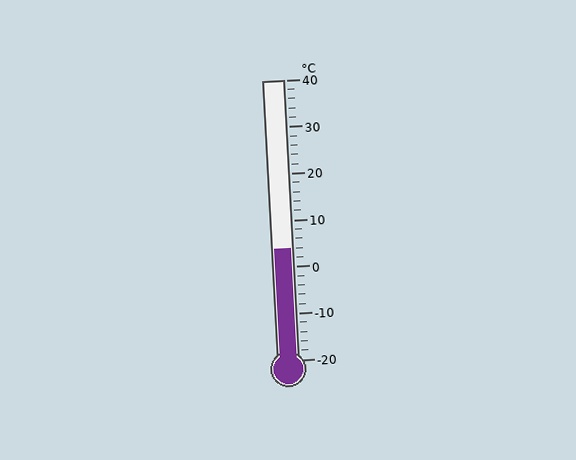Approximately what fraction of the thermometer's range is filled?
The thermometer is filled to approximately 40% of its range.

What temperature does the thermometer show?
The thermometer shows approximately 4°C.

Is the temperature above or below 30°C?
The temperature is below 30°C.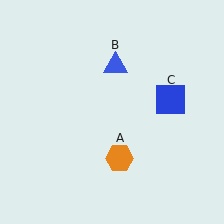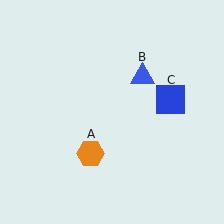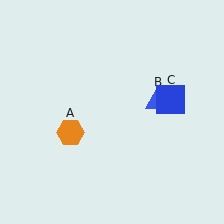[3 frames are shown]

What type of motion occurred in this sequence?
The orange hexagon (object A), blue triangle (object B) rotated clockwise around the center of the scene.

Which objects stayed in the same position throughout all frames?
Blue square (object C) remained stationary.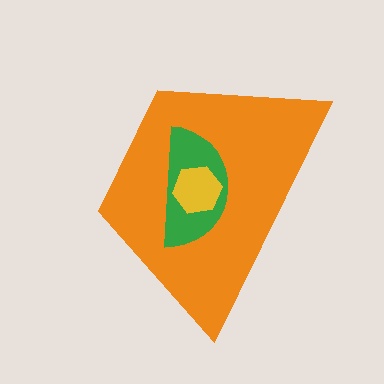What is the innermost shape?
The yellow hexagon.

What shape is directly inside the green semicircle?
The yellow hexagon.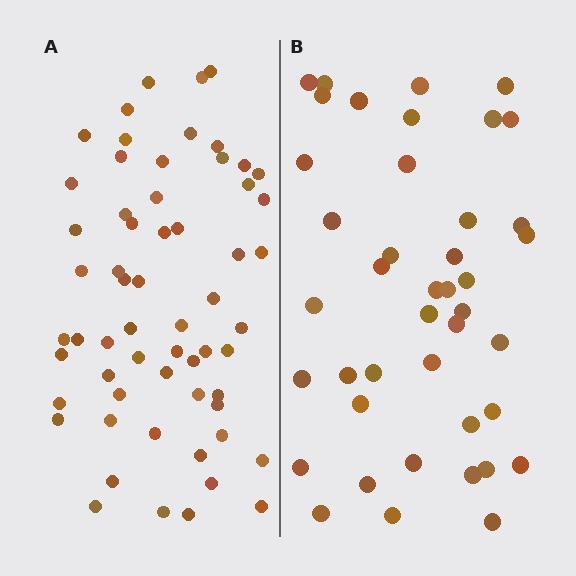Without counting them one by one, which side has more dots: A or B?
Region A (the left region) has more dots.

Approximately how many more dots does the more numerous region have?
Region A has approximately 20 more dots than region B.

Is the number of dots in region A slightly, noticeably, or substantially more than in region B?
Region A has noticeably more, but not dramatically so. The ratio is roughly 1.4 to 1.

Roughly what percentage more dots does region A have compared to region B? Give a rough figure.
About 45% more.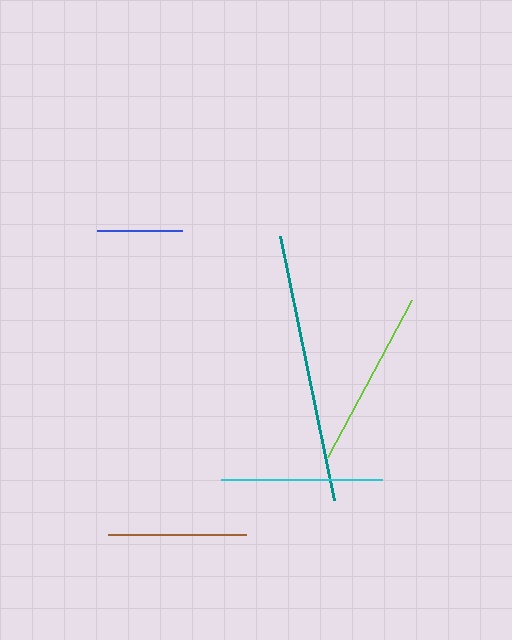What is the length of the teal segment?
The teal segment is approximately 269 pixels long.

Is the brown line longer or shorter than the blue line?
The brown line is longer than the blue line.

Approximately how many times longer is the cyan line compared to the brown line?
The cyan line is approximately 1.2 times the length of the brown line.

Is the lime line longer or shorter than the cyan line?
The lime line is longer than the cyan line.